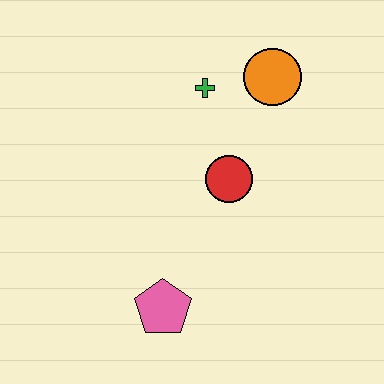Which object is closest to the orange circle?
The green cross is closest to the orange circle.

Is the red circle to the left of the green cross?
No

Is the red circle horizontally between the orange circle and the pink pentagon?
Yes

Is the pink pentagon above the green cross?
No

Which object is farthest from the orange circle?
The pink pentagon is farthest from the orange circle.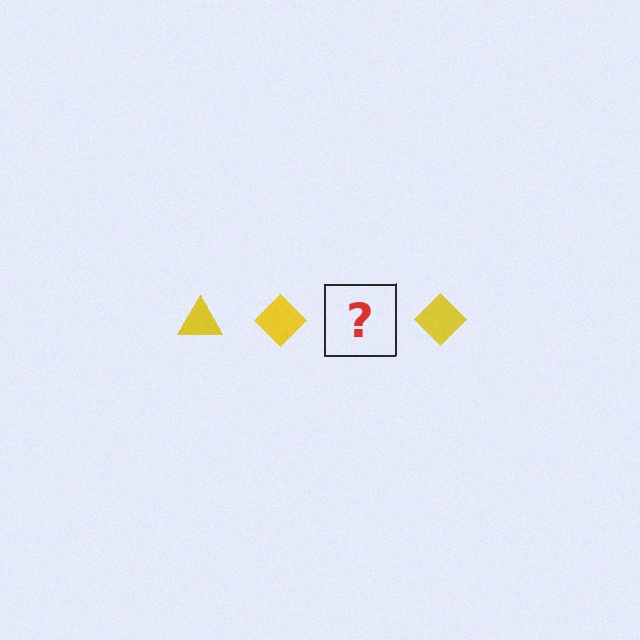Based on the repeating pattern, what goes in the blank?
The blank should be a yellow triangle.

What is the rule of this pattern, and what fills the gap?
The rule is that the pattern cycles through triangle, diamond shapes in yellow. The gap should be filled with a yellow triangle.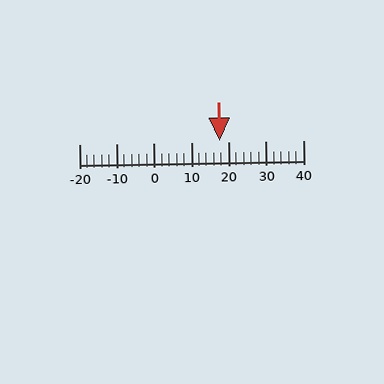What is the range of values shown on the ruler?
The ruler shows values from -20 to 40.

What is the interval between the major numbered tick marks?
The major tick marks are spaced 10 units apart.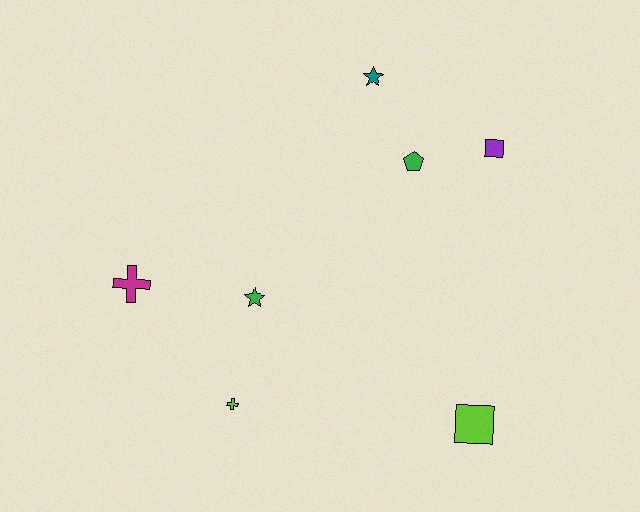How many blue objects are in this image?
There are no blue objects.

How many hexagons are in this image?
There are no hexagons.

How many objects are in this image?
There are 7 objects.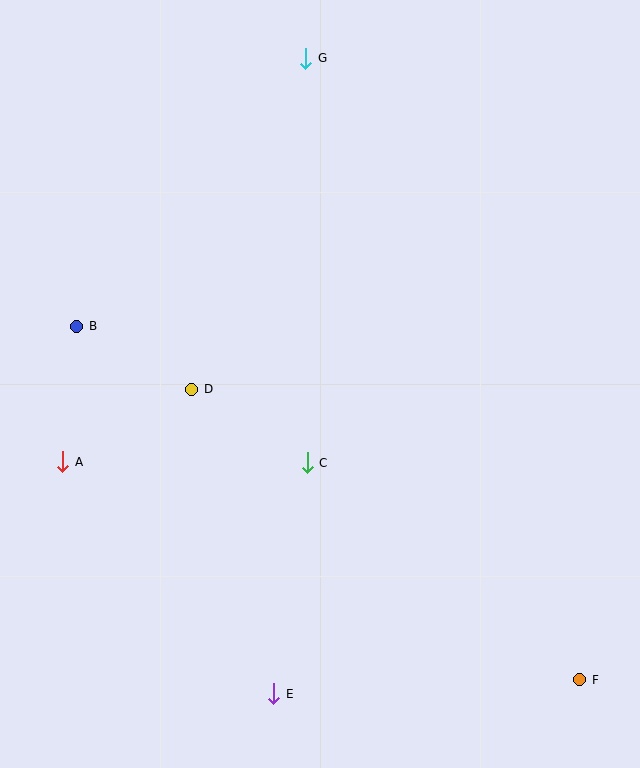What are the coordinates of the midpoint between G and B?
The midpoint between G and B is at (191, 192).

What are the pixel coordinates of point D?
Point D is at (192, 389).